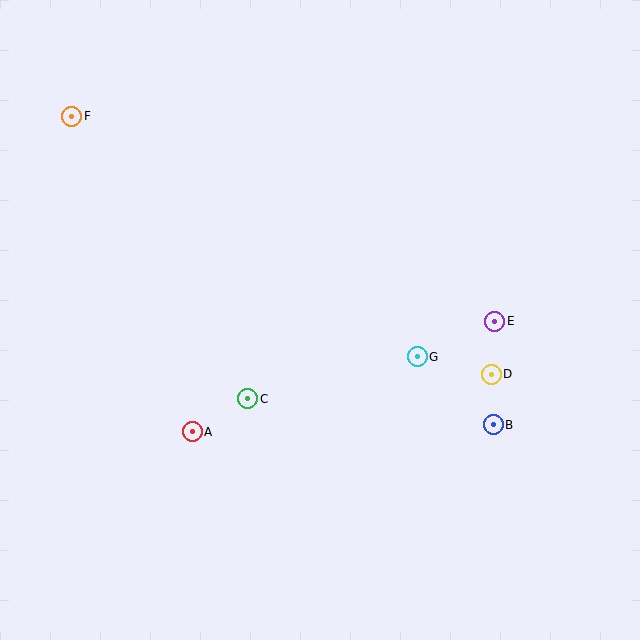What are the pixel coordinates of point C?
Point C is at (248, 399).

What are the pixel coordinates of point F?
Point F is at (72, 116).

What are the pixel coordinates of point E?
Point E is at (495, 321).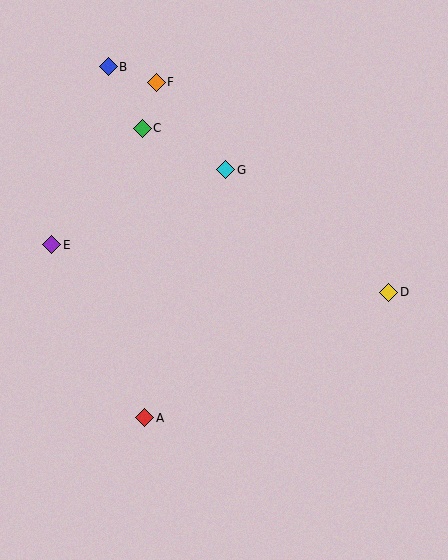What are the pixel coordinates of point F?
Point F is at (156, 82).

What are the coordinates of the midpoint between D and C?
The midpoint between D and C is at (265, 210).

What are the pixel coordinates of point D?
Point D is at (389, 292).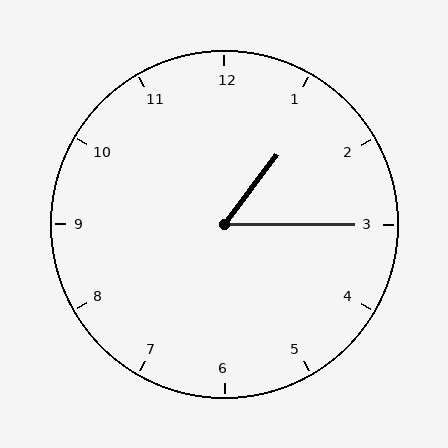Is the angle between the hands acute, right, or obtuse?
It is acute.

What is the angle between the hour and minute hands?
Approximately 52 degrees.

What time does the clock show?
1:15.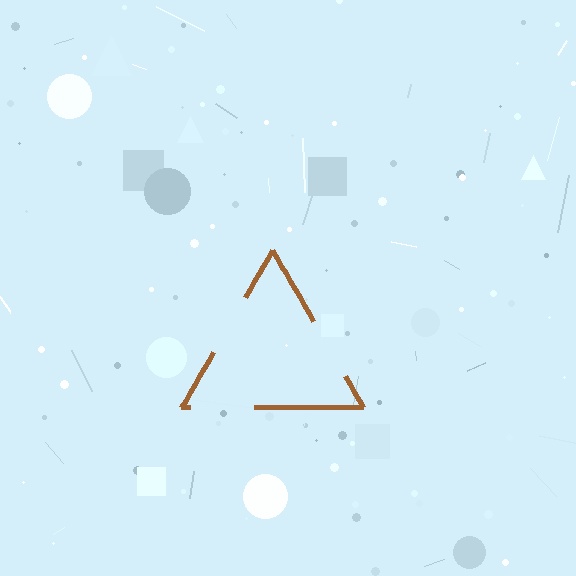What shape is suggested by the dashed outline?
The dashed outline suggests a triangle.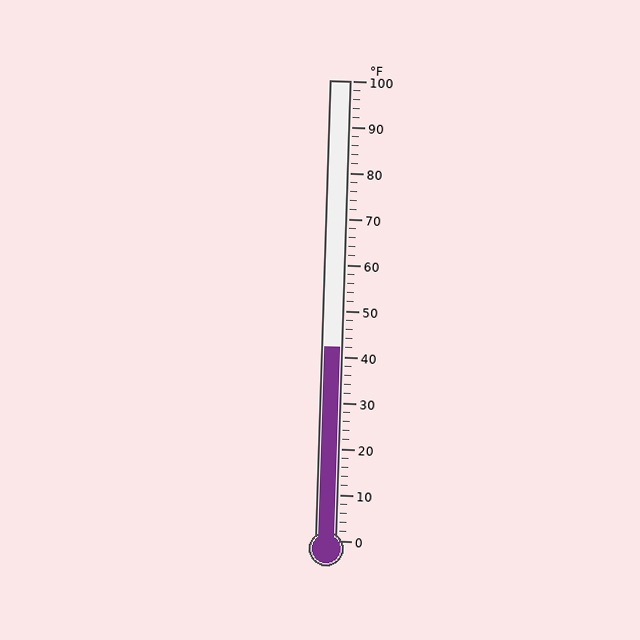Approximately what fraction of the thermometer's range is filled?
The thermometer is filled to approximately 40% of its range.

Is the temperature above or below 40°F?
The temperature is above 40°F.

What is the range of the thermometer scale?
The thermometer scale ranges from 0°F to 100°F.